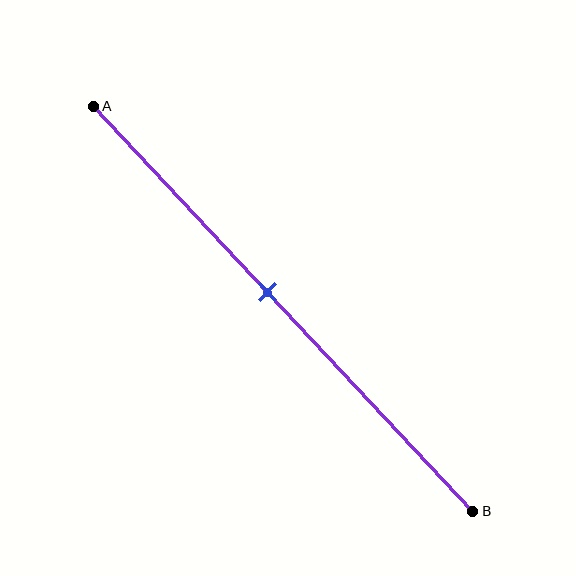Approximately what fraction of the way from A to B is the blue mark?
The blue mark is approximately 45% of the way from A to B.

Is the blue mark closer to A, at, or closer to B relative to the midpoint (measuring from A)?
The blue mark is closer to point A than the midpoint of segment AB.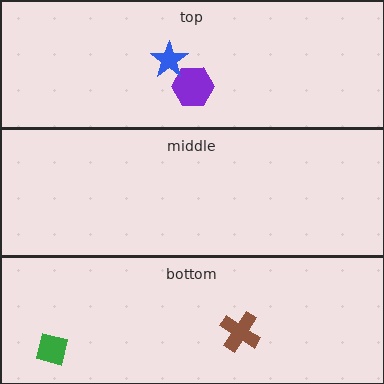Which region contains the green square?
The bottom region.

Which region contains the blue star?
The top region.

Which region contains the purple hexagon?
The top region.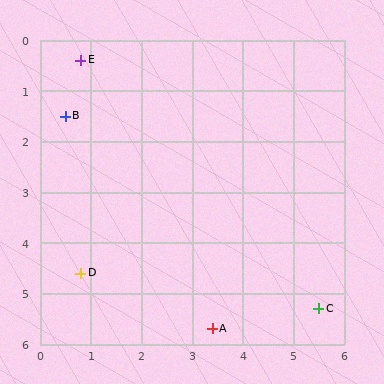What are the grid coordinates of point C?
Point C is at approximately (5.5, 5.3).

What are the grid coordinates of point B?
Point B is at approximately (0.5, 1.5).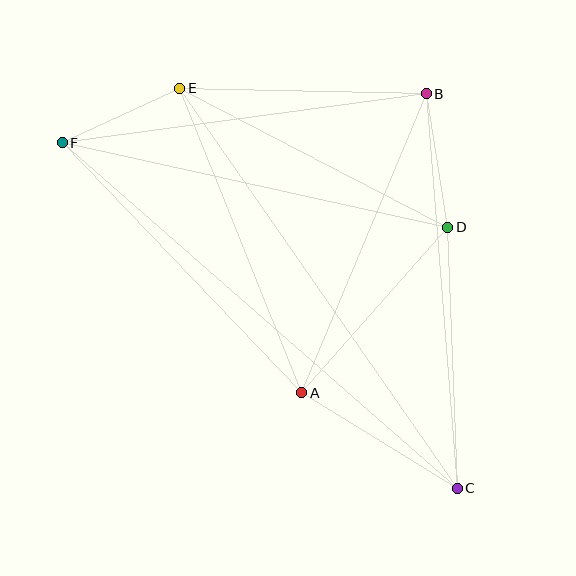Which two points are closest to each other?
Points E and F are closest to each other.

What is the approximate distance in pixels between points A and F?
The distance between A and F is approximately 346 pixels.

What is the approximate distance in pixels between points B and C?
The distance between B and C is approximately 395 pixels.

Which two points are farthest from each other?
Points C and F are farthest from each other.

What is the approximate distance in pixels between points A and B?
The distance between A and B is approximately 324 pixels.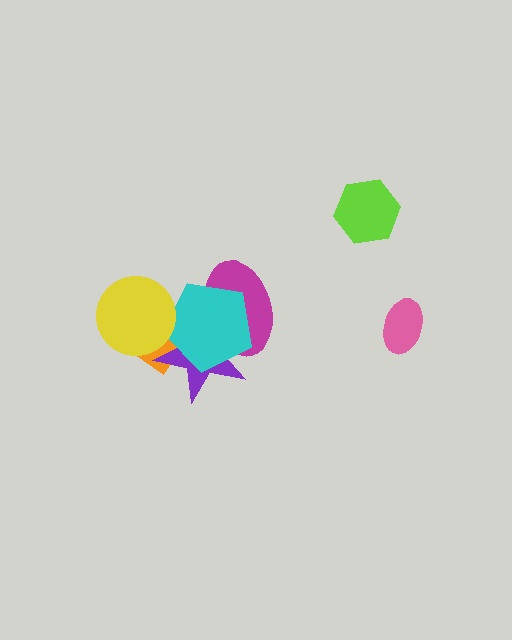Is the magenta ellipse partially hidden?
Yes, it is partially covered by another shape.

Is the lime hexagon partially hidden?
No, no other shape covers it.